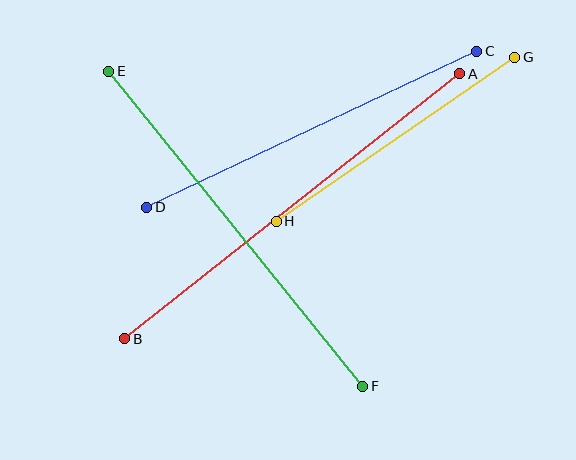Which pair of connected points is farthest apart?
Points A and B are farthest apart.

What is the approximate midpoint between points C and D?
The midpoint is at approximately (312, 129) pixels.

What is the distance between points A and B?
The distance is approximately 427 pixels.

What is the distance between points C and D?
The distance is approximately 365 pixels.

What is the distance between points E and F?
The distance is approximately 405 pixels.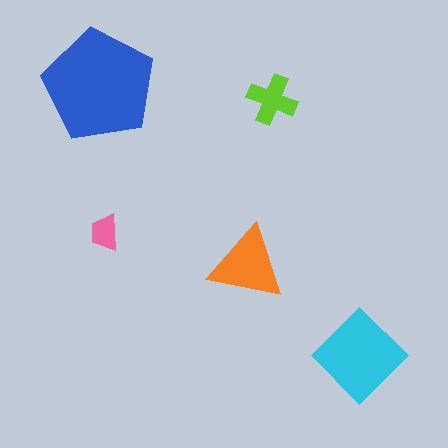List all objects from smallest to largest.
The pink trapezoid, the lime cross, the orange triangle, the cyan diamond, the blue pentagon.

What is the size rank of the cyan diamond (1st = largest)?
2nd.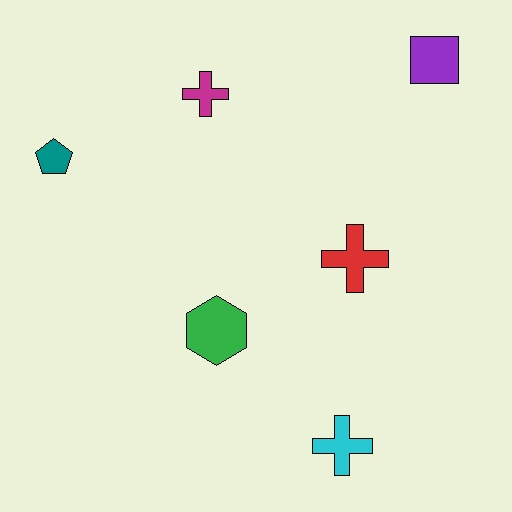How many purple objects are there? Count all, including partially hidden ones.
There is 1 purple object.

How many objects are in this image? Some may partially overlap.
There are 6 objects.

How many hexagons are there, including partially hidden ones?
There is 1 hexagon.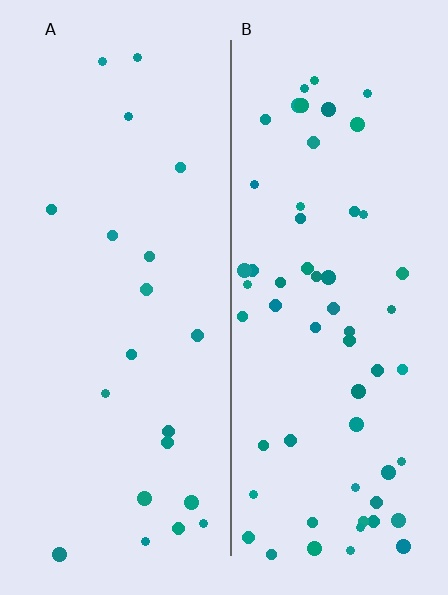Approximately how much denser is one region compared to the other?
Approximately 2.8× — region B over region A.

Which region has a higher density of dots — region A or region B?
B (the right).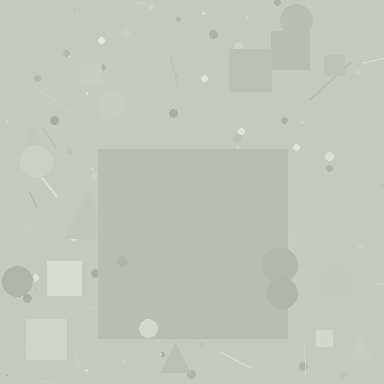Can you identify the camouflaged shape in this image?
The camouflaged shape is a square.